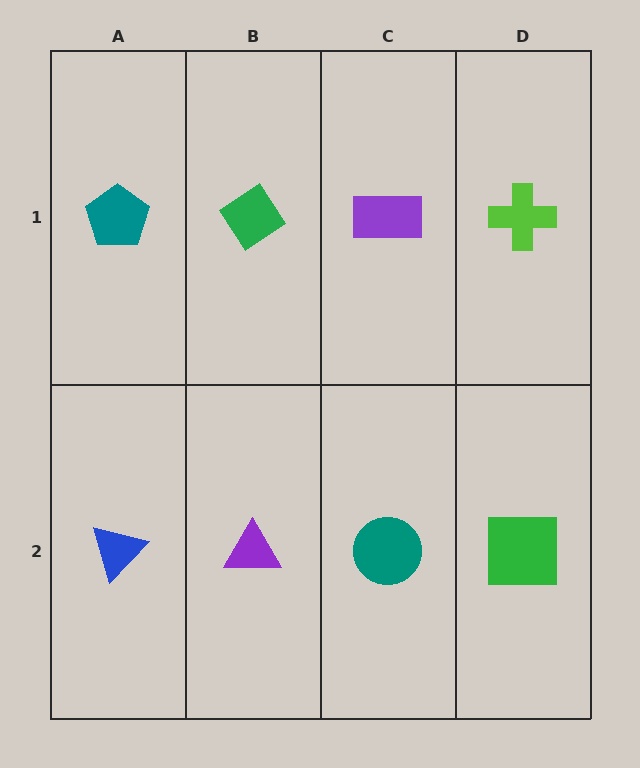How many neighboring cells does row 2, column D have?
2.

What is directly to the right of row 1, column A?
A green diamond.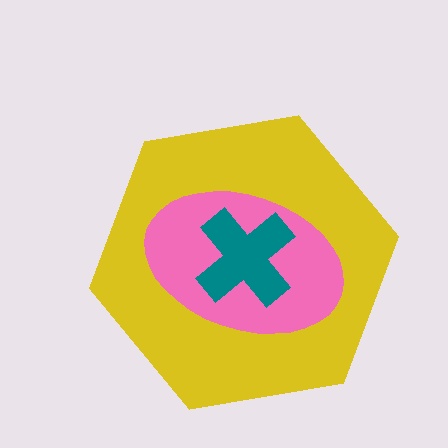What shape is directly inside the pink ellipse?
The teal cross.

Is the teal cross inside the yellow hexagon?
Yes.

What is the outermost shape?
The yellow hexagon.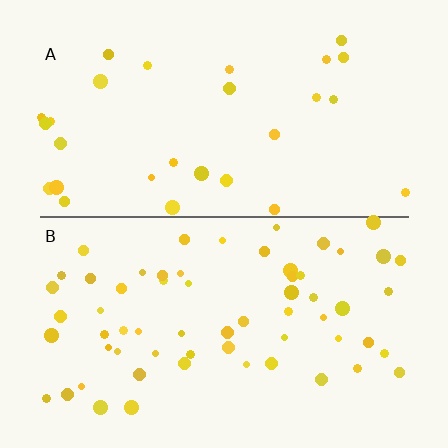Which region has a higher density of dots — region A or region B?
B (the bottom).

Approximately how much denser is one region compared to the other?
Approximately 2.1× — region B over region A.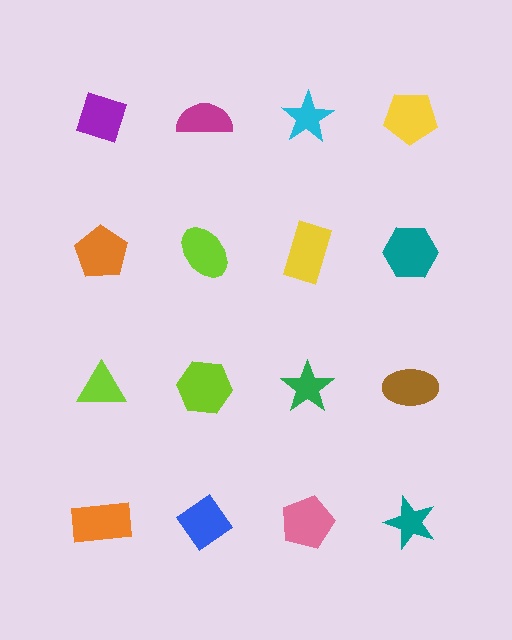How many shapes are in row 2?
4 shapes.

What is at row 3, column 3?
A green star.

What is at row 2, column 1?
An orange pentagon.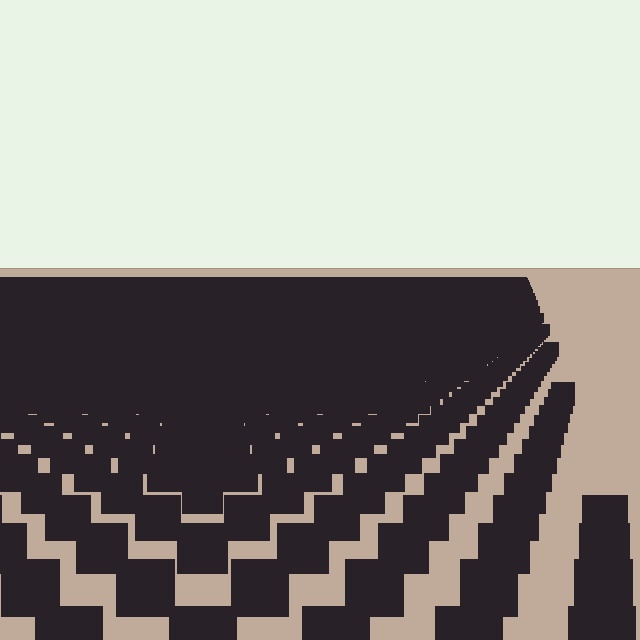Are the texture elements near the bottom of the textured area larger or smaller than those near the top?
Larger. Near the bottom, elements are closer to the viewer and appear at a bigger on-screen size.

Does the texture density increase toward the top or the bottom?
Density increases toward the top.